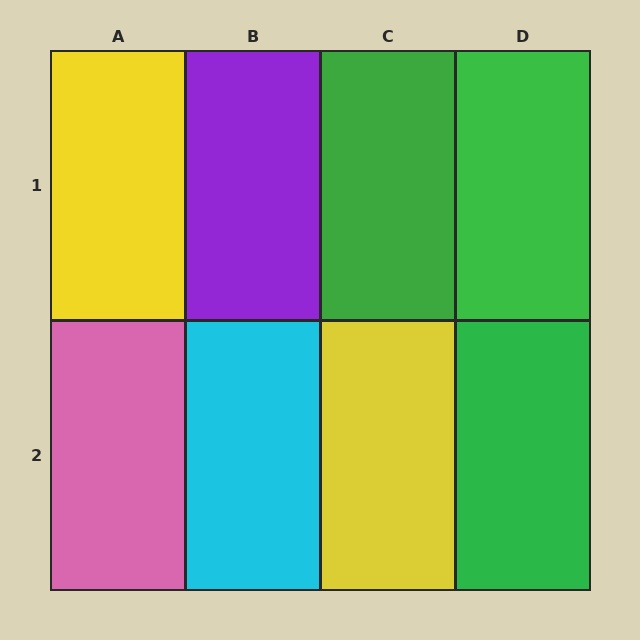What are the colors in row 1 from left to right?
Yellow, purple, green, green.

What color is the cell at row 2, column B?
Cyan.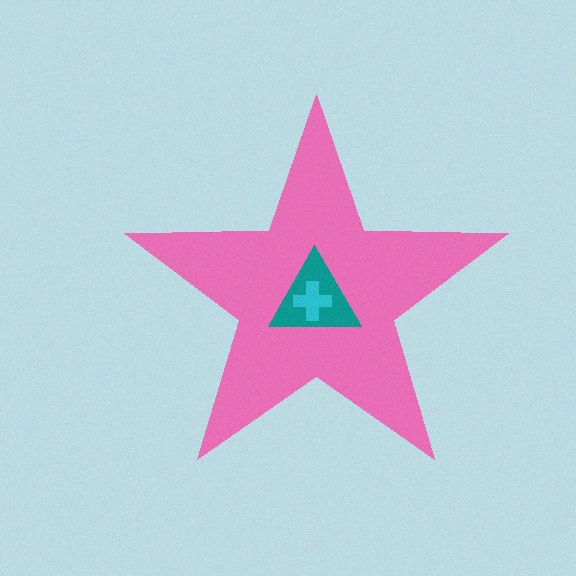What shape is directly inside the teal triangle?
The cyan cross.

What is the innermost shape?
The cyan cross.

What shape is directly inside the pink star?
The teal triangle.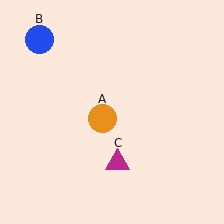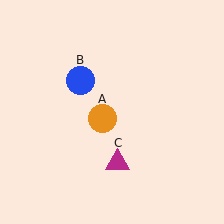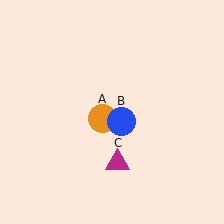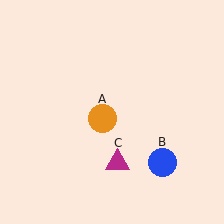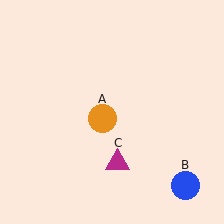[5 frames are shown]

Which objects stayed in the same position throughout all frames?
Orange circle (object A) and magenta triangle (object C) remained stationary.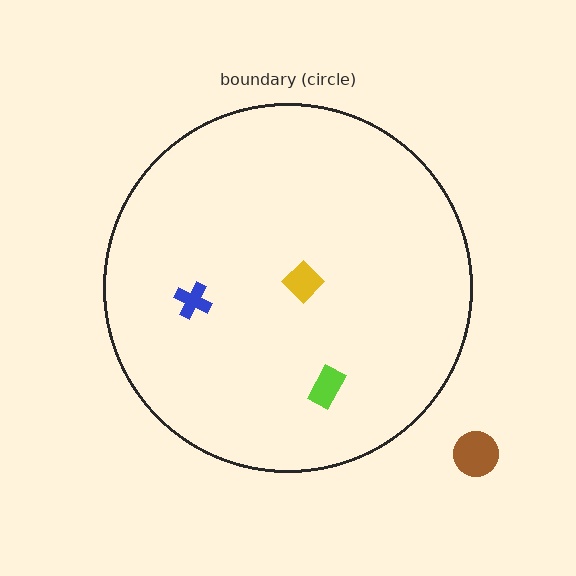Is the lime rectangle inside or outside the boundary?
Inside.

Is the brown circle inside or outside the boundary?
Outside.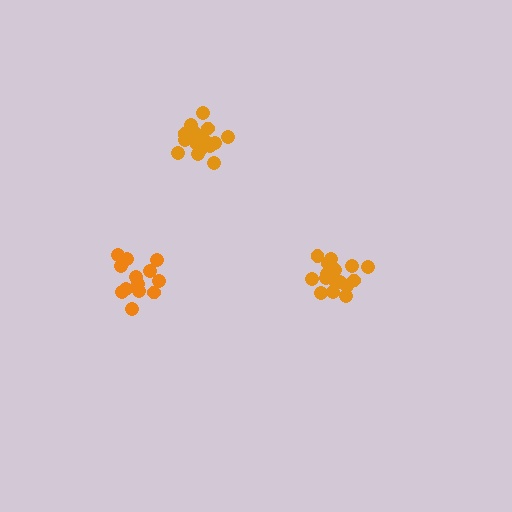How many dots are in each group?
Group 1: 18 dots, Group 2: 13 dots, Group 3: 18 dots (49 total).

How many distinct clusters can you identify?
There are 3 distinct clusters.